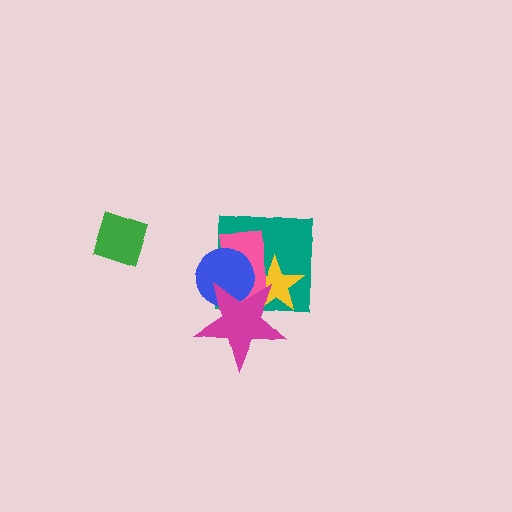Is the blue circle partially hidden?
Yes, it is partially covered by another shape.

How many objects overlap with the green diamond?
0 objects overlap with the green diamond.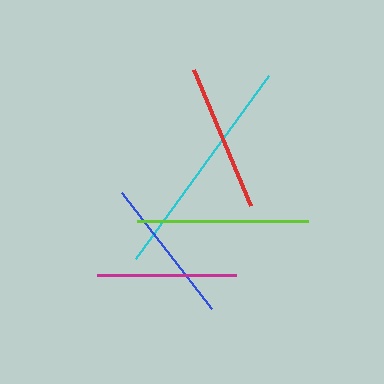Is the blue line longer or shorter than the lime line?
The lime line is longer than the blue line.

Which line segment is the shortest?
The magenta line is the shortest at approximately 139 pixels.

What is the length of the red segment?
The red segment is approximately 147 pixels long.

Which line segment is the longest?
The cyan line is the longest at approximately 226 pixels.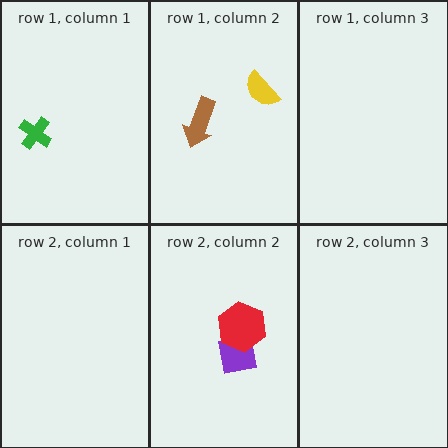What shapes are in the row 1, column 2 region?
The yellow semicircle, the brown arrow.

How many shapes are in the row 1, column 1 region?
1.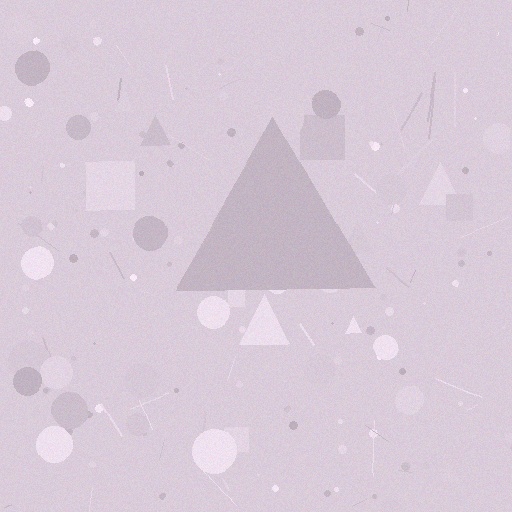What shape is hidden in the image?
A triangle is hidden in the image.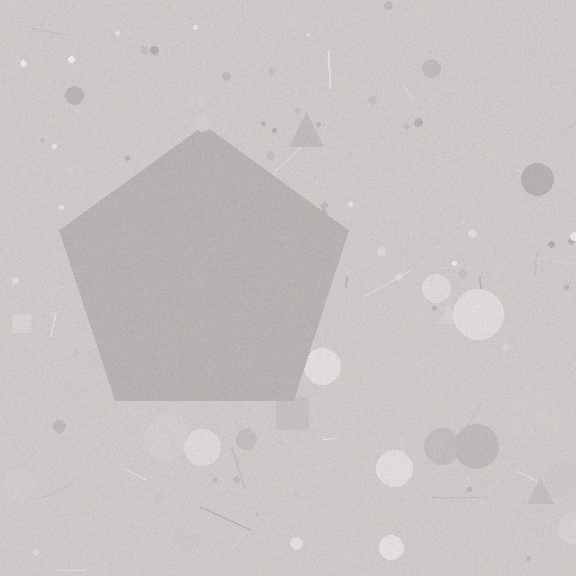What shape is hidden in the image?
A pentagon is hidden in the image.